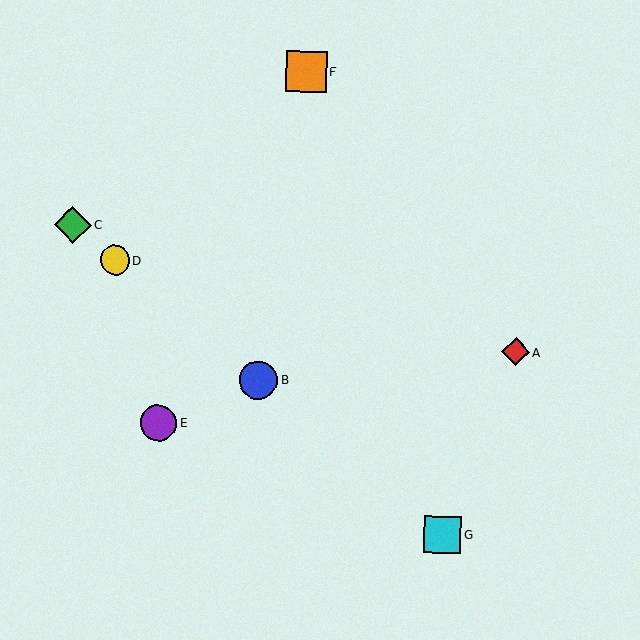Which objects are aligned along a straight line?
Objects B, C, D, G are aligned along a straight line.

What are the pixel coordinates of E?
Object E is at (158, 423).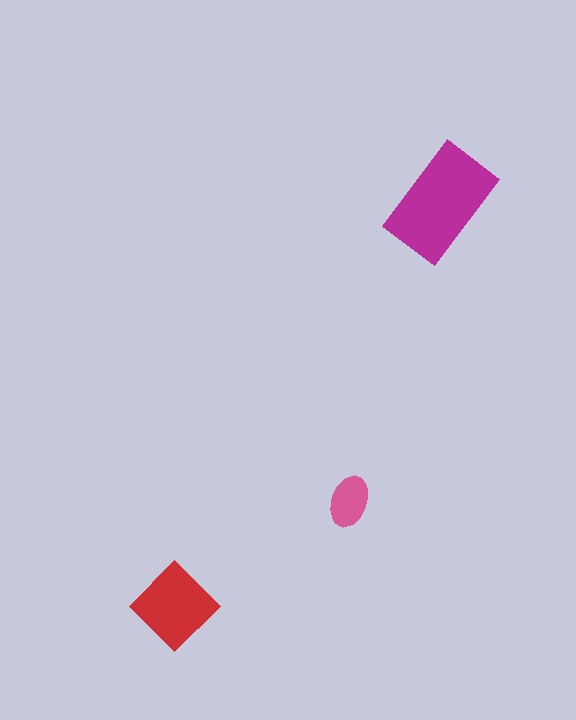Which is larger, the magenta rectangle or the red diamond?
The magenta rectangle.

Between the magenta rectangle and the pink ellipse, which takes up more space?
The magenta rectangle.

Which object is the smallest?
The pink ellipse.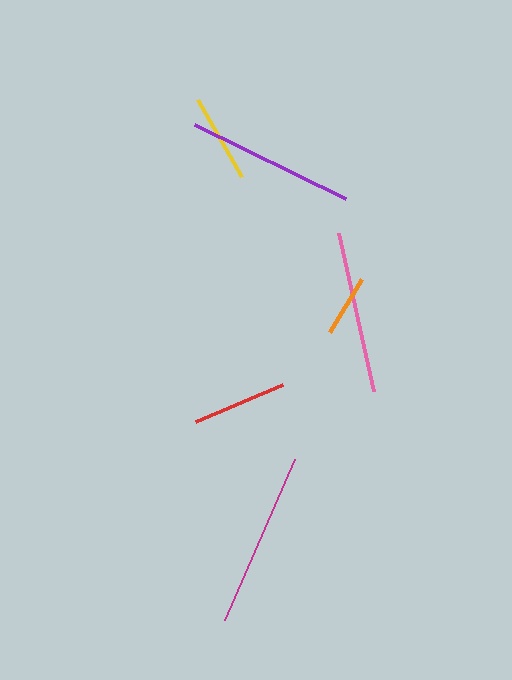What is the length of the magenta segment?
The magenta segment is approximately 175 pixels long.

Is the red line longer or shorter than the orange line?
The red line is longer than the orange line.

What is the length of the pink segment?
The pink segment is approximately 162 pixels long.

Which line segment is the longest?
The magenta line is the longest at approximately 175 pixels.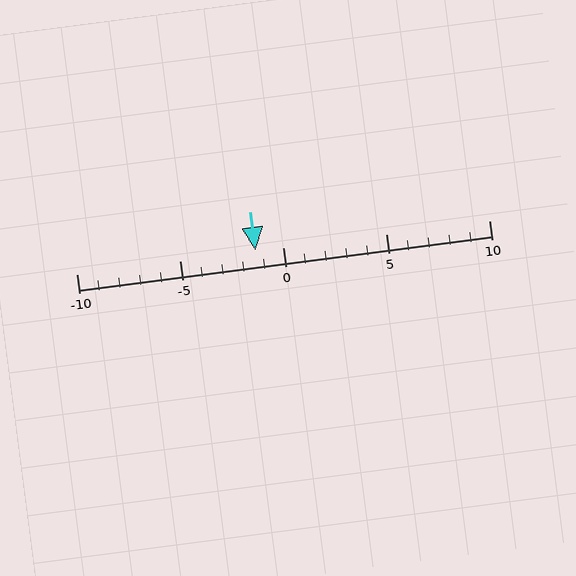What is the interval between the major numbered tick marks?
The major tick marks are spaced 5 units apart.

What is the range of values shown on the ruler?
The ruler shows values from -10 to 10.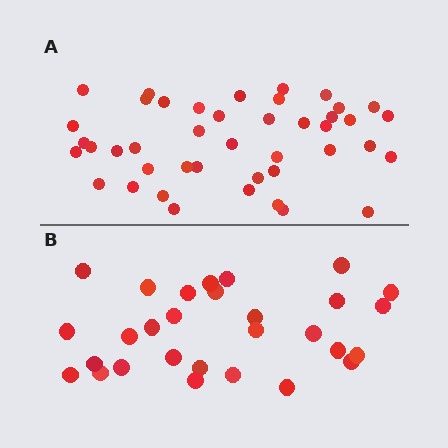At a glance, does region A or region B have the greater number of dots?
Region A (the top region) has more dots.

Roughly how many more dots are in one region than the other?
Region A has approximately 15 more dots than region B.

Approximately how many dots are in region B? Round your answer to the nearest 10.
About 30 dots. (The exact count is 29, which rounds to 30.)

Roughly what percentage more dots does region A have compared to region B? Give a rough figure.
About 50% more.